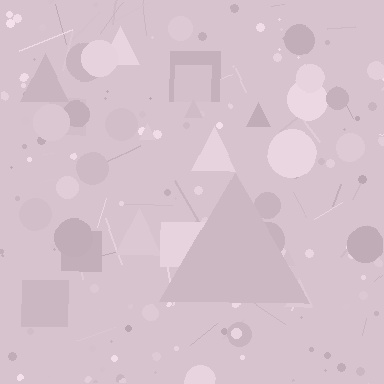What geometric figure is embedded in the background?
A triangle is embedded in the background.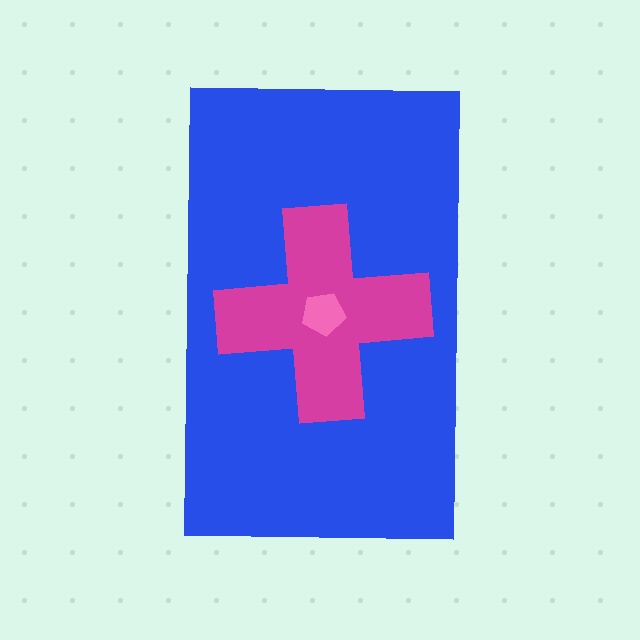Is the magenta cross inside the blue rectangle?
Yes.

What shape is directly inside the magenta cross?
The pink pentagon.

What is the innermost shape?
The pink pentagon.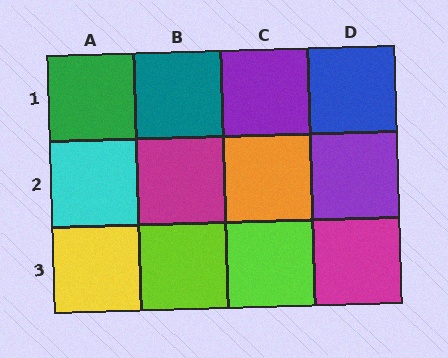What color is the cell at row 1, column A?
Green.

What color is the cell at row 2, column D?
Purple.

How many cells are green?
1 cell is green.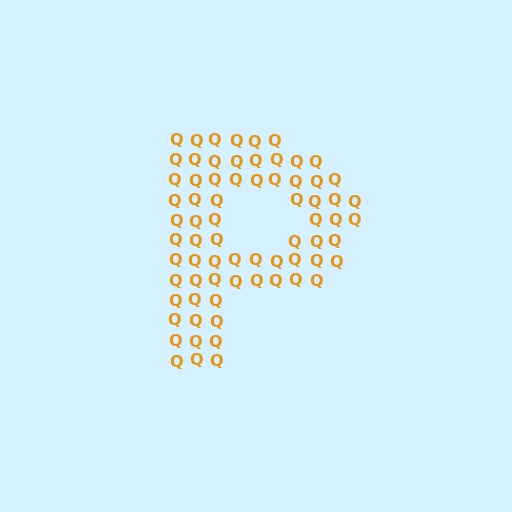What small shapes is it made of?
It is made of small letter Q's.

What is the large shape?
The large shape is the letter P.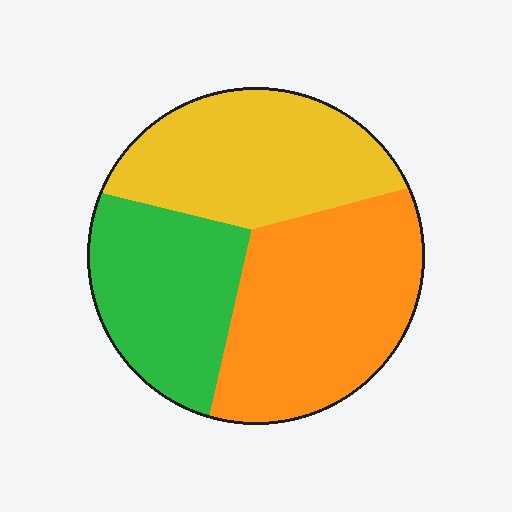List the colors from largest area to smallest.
From largest to smallest: orange, yellow, green.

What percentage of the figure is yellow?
Yellow covers around 35% of the figure.